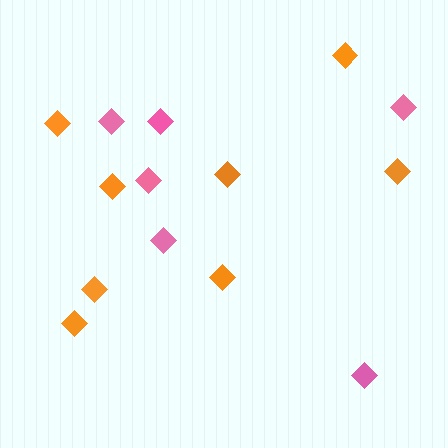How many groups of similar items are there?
There are 2 groups: one group of orange diamonds (8) and one group of pink diamonds (6).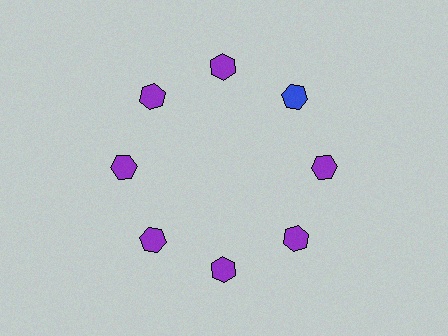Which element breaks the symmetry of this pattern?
The blue hexagon at roughly the 2 o'clock position breaks the symmetry. All other shapes are purple hexagons.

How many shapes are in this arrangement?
There are 8 shapes arranged in a ring pattern.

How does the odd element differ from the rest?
It has a different color: blue instead of purple.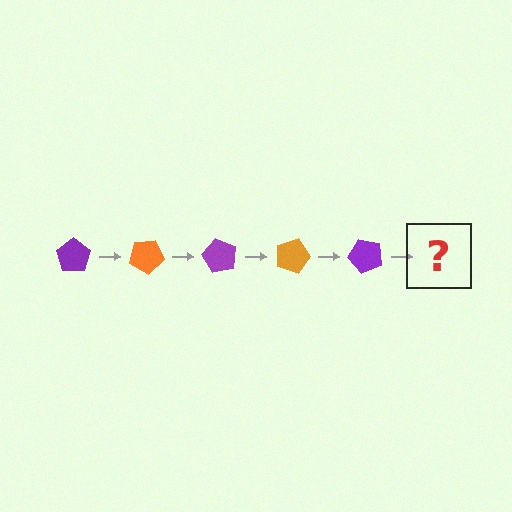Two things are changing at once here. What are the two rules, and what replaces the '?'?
The two rules are that it rotates 30 degrees each step and the color cycles through purple and orange. The '?' should be an orange pentagon, rotated 150 degrees from the start.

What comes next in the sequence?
The next element should be an orange pentagon, rotated 150 degrees from the start.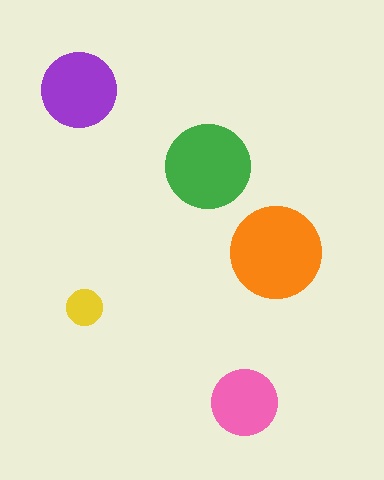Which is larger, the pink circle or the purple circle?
The purple one.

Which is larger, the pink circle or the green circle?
The green one.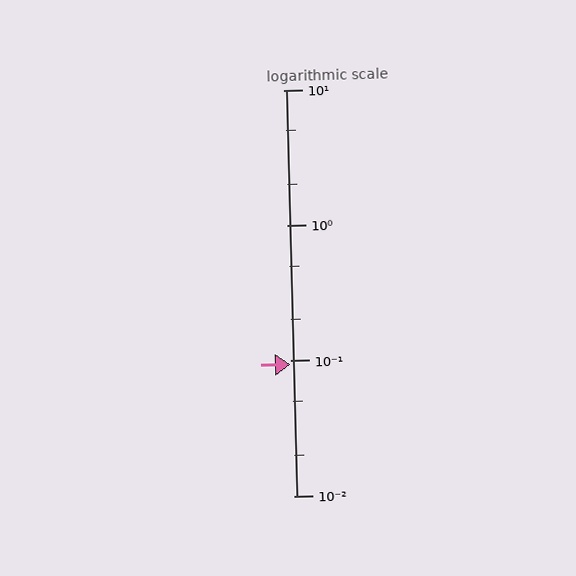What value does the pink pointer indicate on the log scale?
The pointer indicates approximately 0.093.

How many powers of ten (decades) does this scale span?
The scale spans 3 decades, from 0.01 to 10.